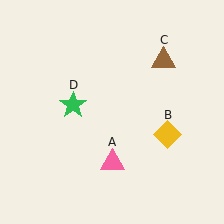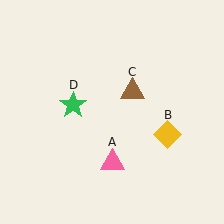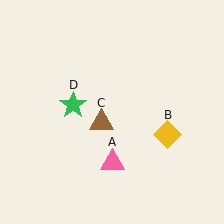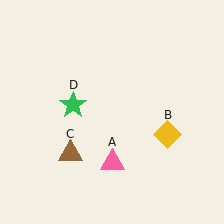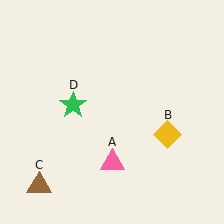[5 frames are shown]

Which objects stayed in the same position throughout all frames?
Pink triangle (object A) and yellow diamond (object B) and green star (object D) remained stationary.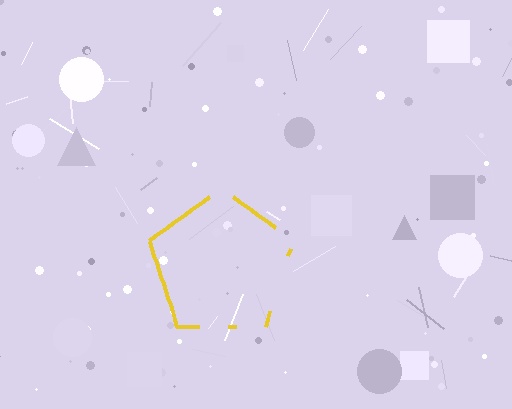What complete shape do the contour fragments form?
The contour fragments form a pentagon.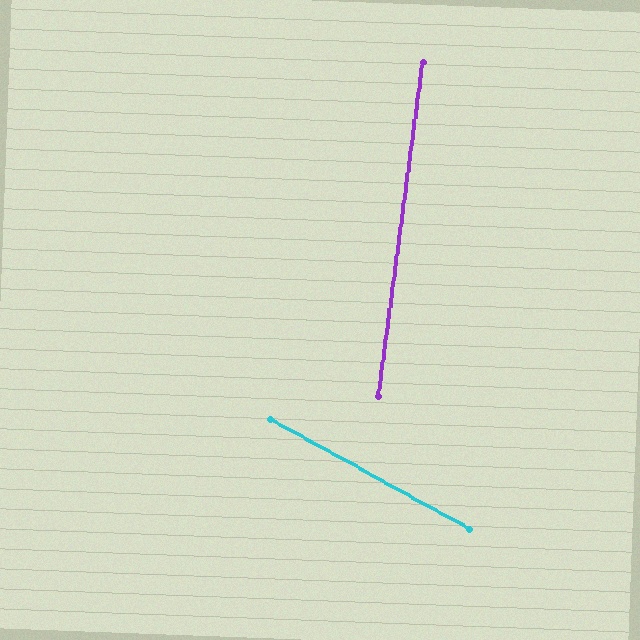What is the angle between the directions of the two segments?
Approximately 69 degrees.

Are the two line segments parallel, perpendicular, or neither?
Neither parallel nor perpendicular — they differ by about 69°.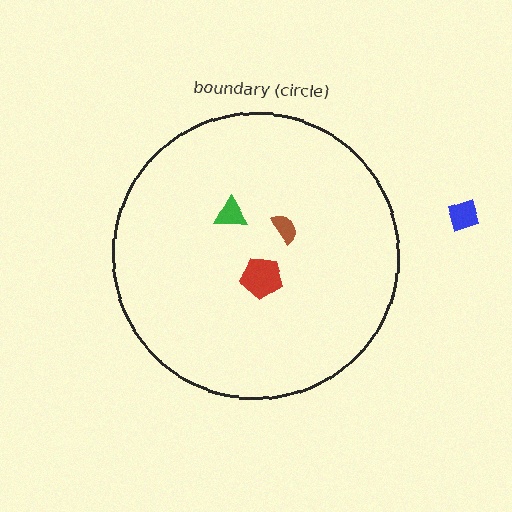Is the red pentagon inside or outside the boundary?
Inside.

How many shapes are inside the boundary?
3 inside, 1 outside.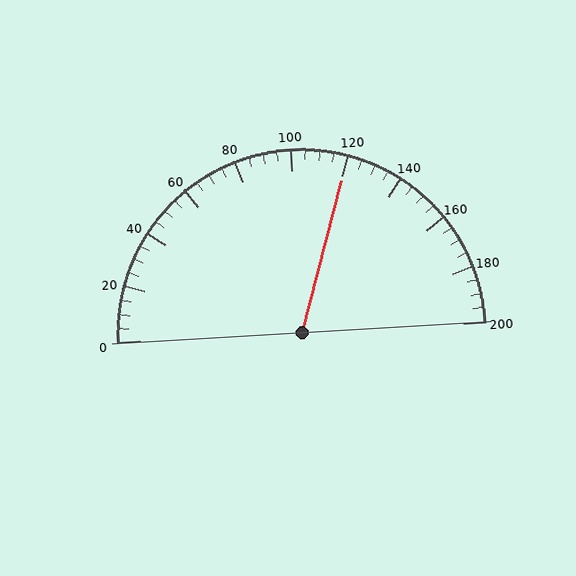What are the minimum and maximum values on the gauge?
The gauge ranges from 0 to 200.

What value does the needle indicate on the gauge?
The needle indicates approximately 120.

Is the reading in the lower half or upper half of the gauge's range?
The reading is in the upper half of the range (0 to 200).